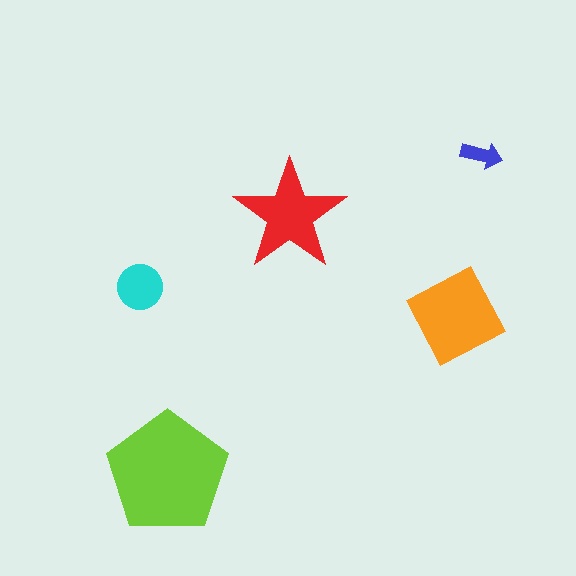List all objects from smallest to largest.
The blue arrow, the cyan circle, the red star, the orange square, the lime pentagon.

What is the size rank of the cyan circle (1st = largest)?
4th.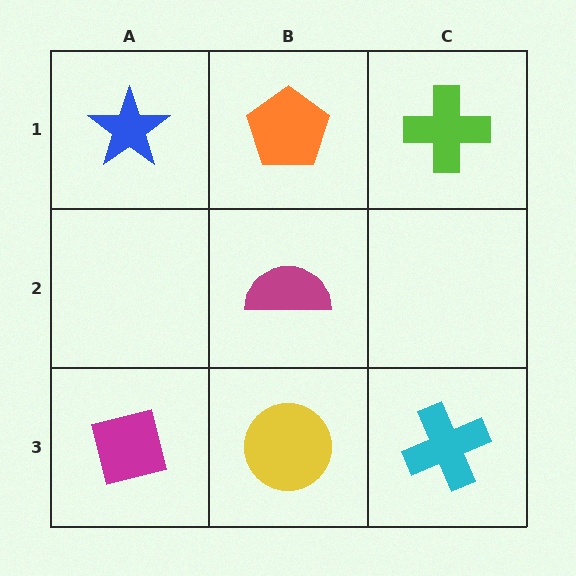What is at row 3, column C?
A cyan cross.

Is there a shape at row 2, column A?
No, that cell is empty.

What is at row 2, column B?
A magenta semicircle.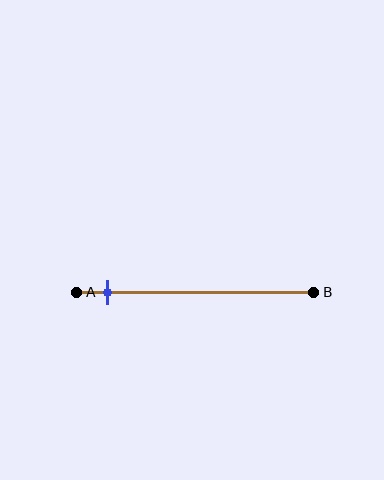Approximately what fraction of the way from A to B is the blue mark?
The blue mark is approximately 15% of the way from A to B.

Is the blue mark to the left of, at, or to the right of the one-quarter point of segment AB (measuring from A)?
The blue mark is to the left of the one-quarter point of segment AB.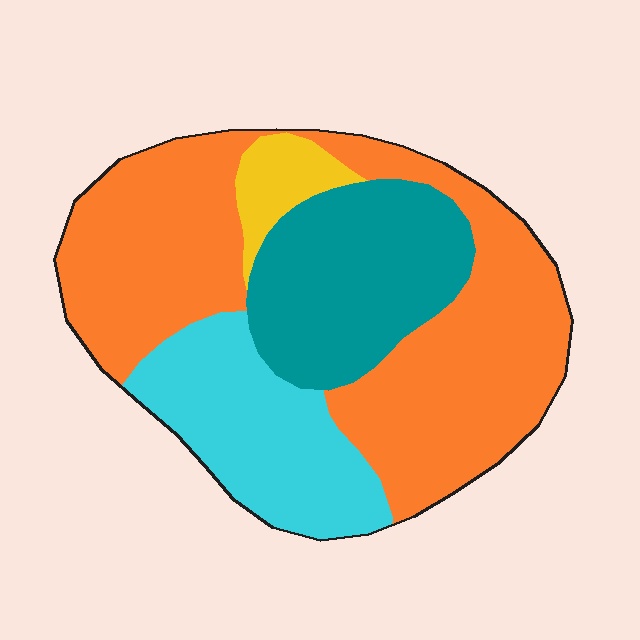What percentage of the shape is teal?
Teal covers roughly 25% of the shape.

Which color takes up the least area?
Yellow, at roughly 5%.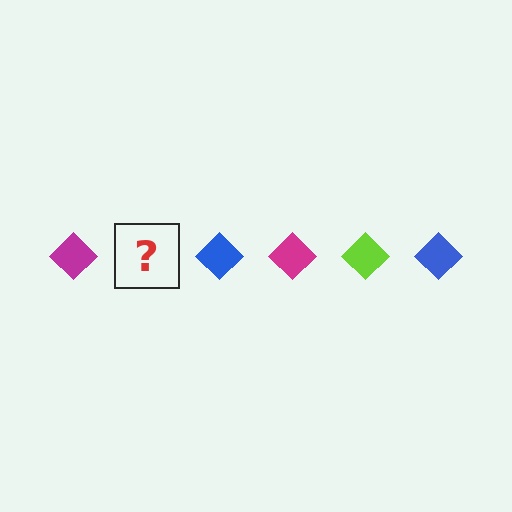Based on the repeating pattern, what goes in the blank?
The blank should be a lime diamond.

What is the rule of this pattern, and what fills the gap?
The rule is that the pattern cycles through magenta, lime, blue diamonds. The gap should be filled with a lime diamond.